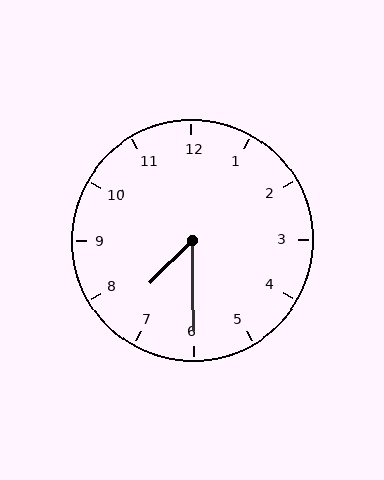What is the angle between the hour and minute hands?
Approximately 45 degrees.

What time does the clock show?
7:30.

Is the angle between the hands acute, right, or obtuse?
It is acute.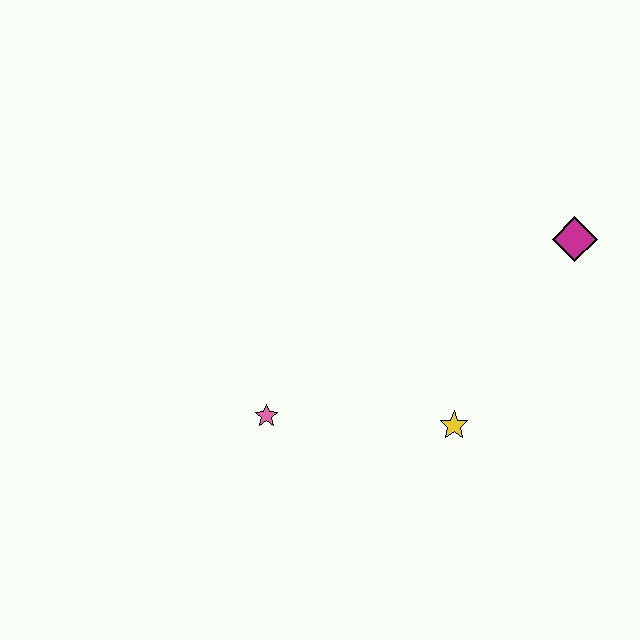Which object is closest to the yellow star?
The pink star is closest to the yellow star.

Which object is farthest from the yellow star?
The magenta diamond is farthest from the yellow star.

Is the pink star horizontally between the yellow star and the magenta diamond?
No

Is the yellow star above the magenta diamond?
No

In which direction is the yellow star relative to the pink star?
The yellow star is to the right of the pink star.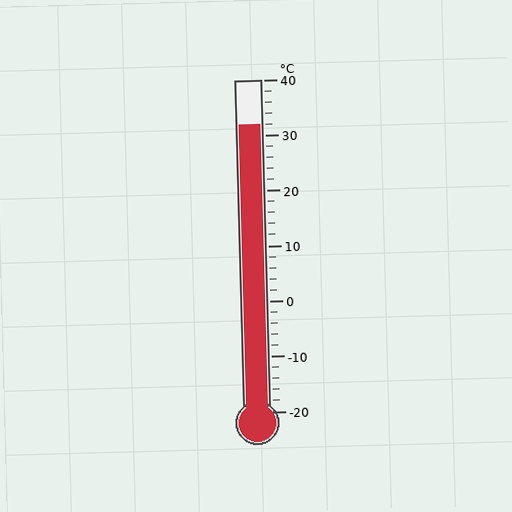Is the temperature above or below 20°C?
The temperature is above 20°C.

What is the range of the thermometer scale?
The thermometer scale ranges from -20°C to 40°C.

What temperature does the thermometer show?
The thermometer shows approximately 32°C.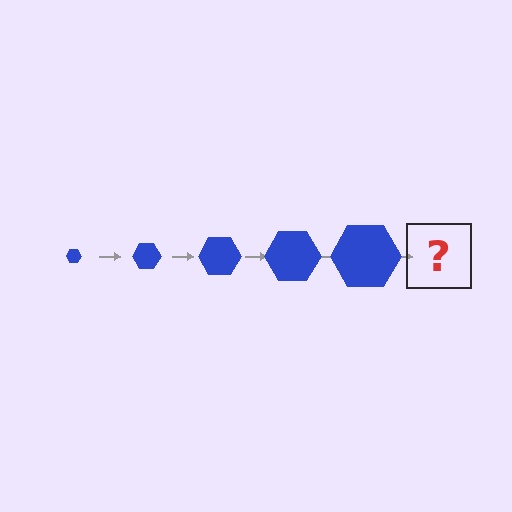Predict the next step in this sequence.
The next step is a blue hexagon, larger than the previous one.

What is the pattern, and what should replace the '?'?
The pattern is that the hexagon gets progressively larger each step. The '?' should be a blue hexagon, larger than the previous one.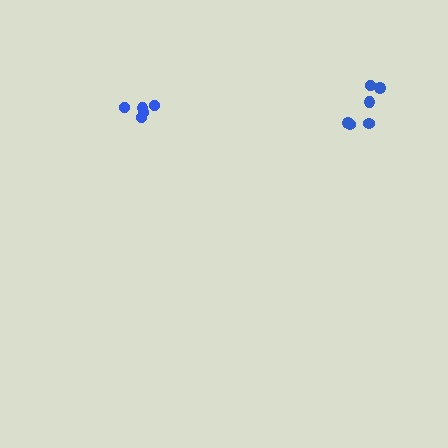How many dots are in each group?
Group 1: 5 dots, Group 2: 6 dots (11 total).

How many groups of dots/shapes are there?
There are 2 groups.